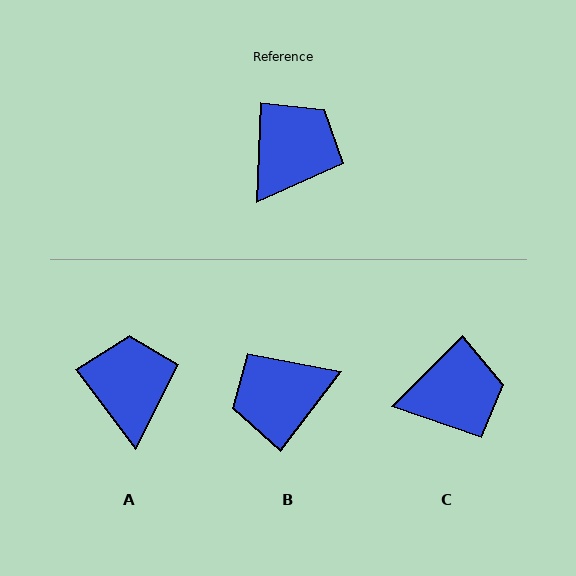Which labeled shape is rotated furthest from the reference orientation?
B, about 145 degrees away.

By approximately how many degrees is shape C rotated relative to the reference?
Approximately 43 degrees clockwise.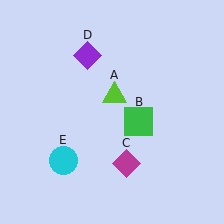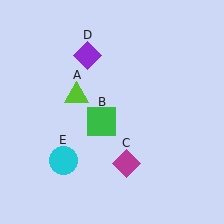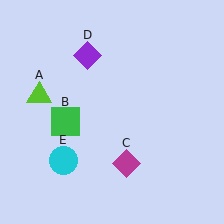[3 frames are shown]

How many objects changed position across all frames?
2 objects changed position: lime triangle (object A), green square (object B).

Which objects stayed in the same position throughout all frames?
Magenta diamond (object C) and purple diamond (object D) and cyan circle (object E) remained stationary.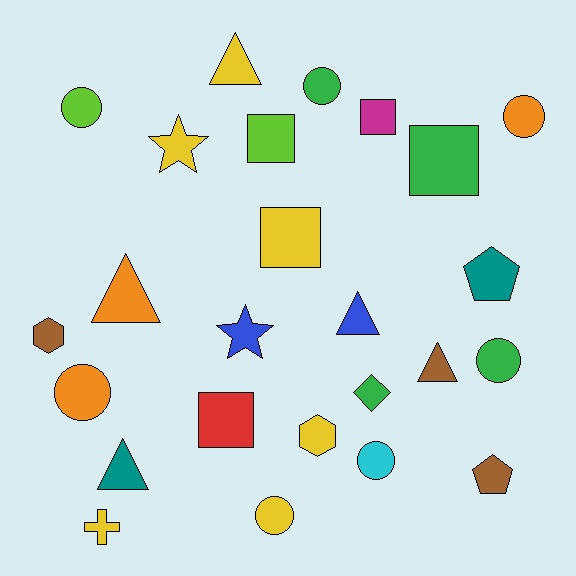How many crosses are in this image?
There is 1 cross.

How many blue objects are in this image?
There are 2 blue objects.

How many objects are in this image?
There are 25 objects.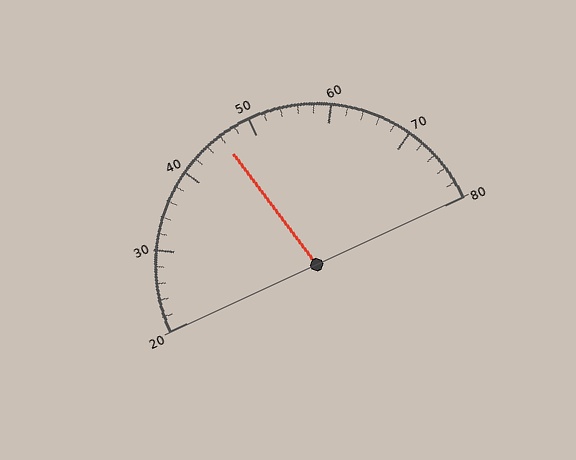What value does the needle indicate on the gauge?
The needle indicates approximately 46.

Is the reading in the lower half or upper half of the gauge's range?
The reading is in the lower half of the range (20 to 80).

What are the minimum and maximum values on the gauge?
The gauge ranges from 20 to 80.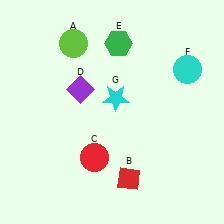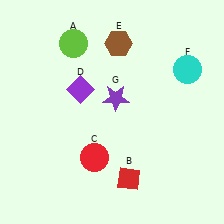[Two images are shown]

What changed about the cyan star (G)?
In Image 1, G is cyan. In Image 2, it changed to purple.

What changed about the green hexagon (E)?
In Image 1, E is green. In Image 2, it changed to brown.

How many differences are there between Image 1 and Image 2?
There are 2 differences between the two images.